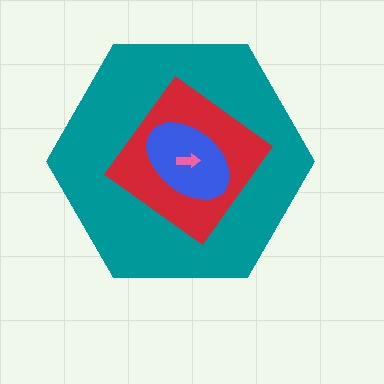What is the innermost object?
The pink arrow.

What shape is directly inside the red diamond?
The blue ellipse.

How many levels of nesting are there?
4.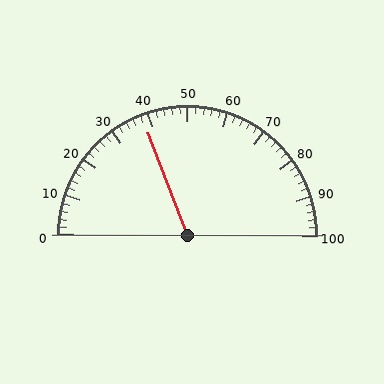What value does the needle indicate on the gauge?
The needle indicates approximately 38.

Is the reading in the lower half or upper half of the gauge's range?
The reading is in the lower half of the range (0 to 100).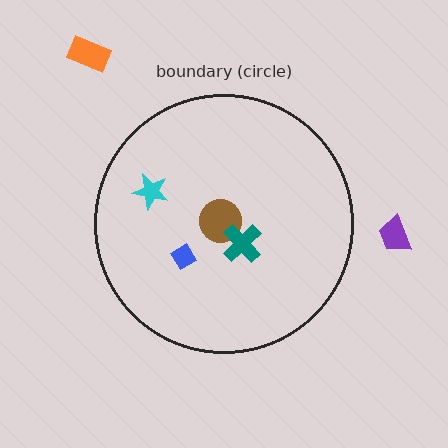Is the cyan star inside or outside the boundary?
Inside.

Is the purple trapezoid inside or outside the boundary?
Outside.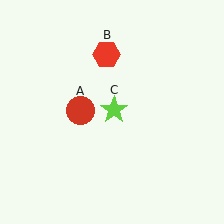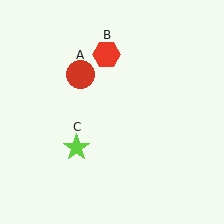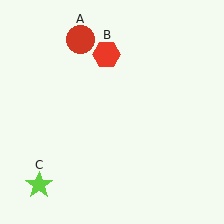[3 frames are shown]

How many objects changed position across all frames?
2 objects changed position: red circle (object A), lime star (object C).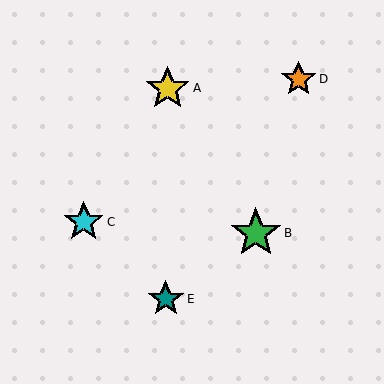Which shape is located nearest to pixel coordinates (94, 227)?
The cyan star (labeled C) at (84, 222) is nearest to that location.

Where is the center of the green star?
The center of the green star is at (256, 233).